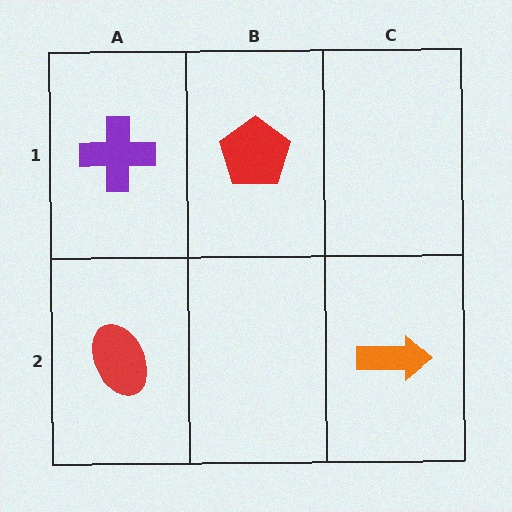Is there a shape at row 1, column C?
No, that cell is empty.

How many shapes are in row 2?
2 shapes.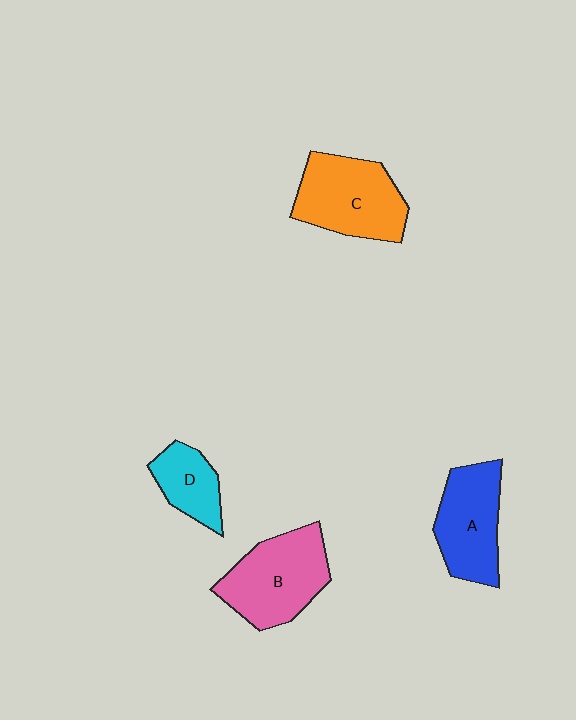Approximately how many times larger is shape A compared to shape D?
Approximately 1.7 times.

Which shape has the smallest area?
Shape D (cyan).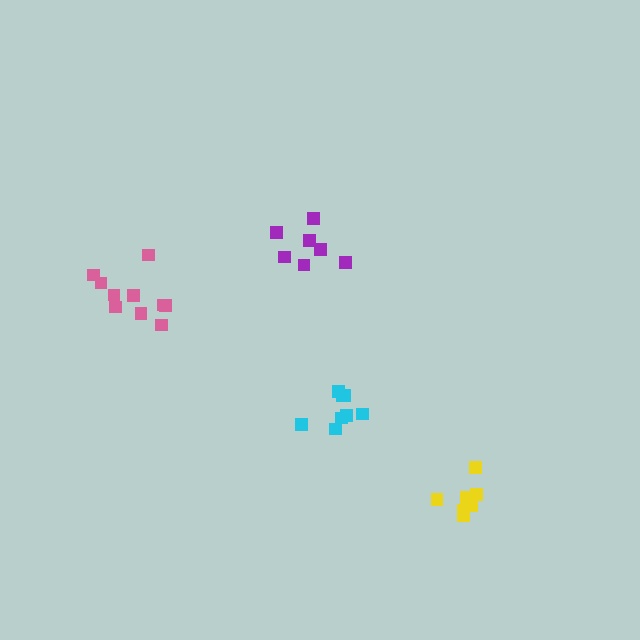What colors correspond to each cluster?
The clusters are colored: yellow, pink, purple, cyan.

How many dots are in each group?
Group 1: 7 dots, Group 2: 10 dots, Group 3: 7 dots, Group 4: 8 dots (32 total).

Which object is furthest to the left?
The pink cluster is leftmost.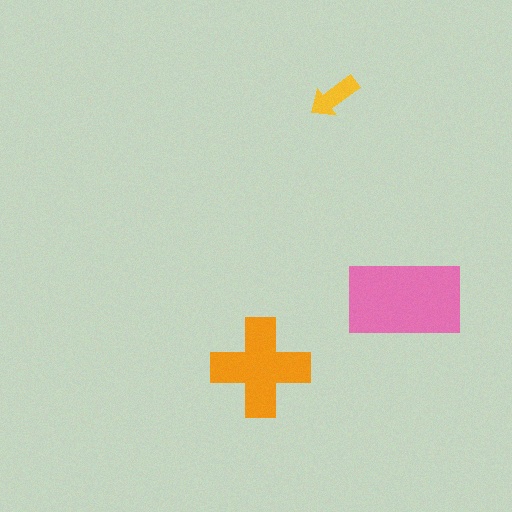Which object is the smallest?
The yellow arrow.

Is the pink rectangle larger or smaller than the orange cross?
Larger.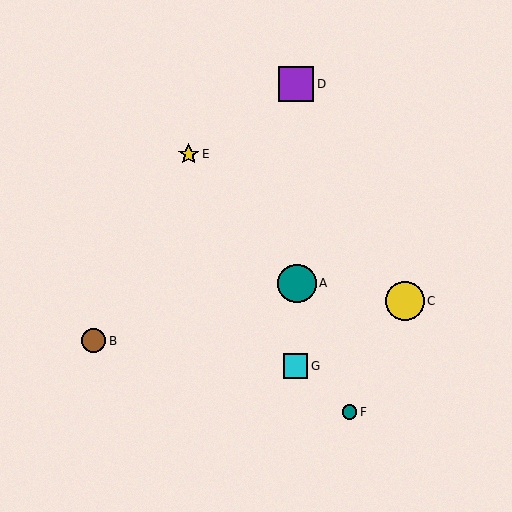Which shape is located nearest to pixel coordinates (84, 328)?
The brown circle (labeled B) at (94, 341) is nearest to that location.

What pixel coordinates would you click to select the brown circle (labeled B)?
Click at (94, 341) to select the brown circle B.